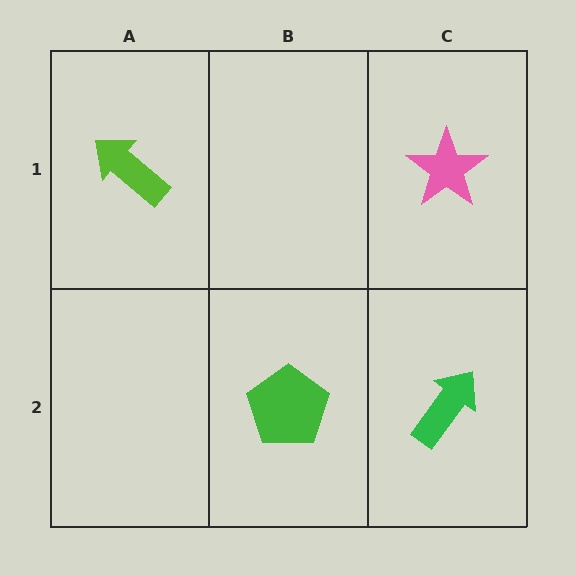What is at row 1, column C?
A pink star.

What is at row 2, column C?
A green arrow.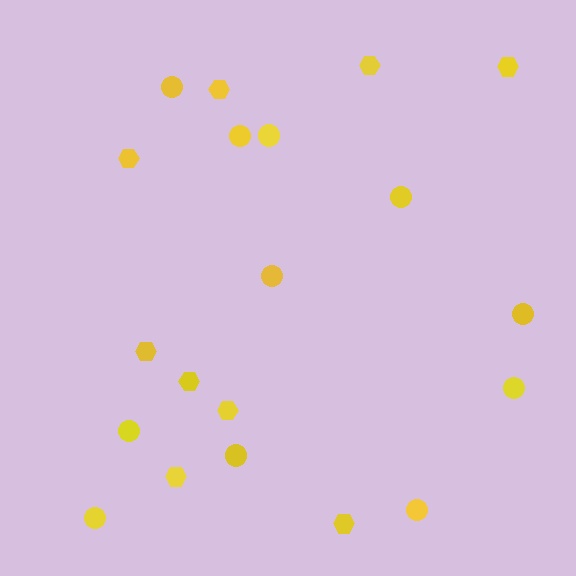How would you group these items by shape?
There are 2 groups: one group of circles (11) and one group of hexagons (9).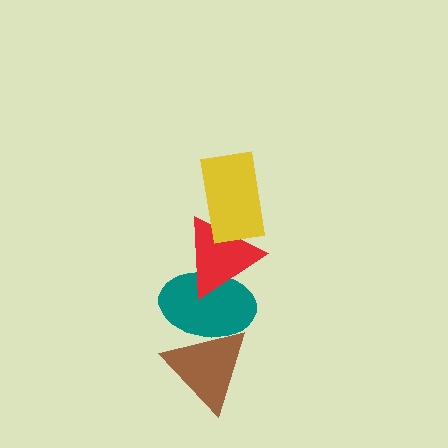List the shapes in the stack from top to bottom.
From top to bottom: the yellow rectangle, the red triangle, the teal ellipse, the brown triangle.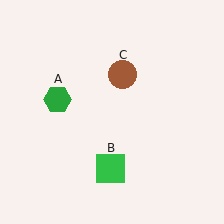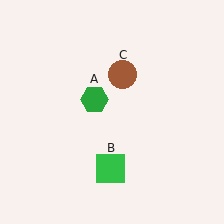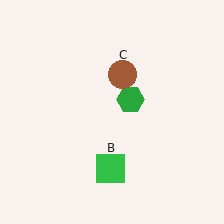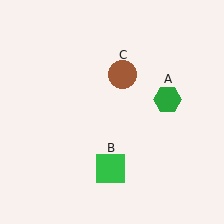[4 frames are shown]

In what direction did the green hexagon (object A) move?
The green hexagon (object A) moved right.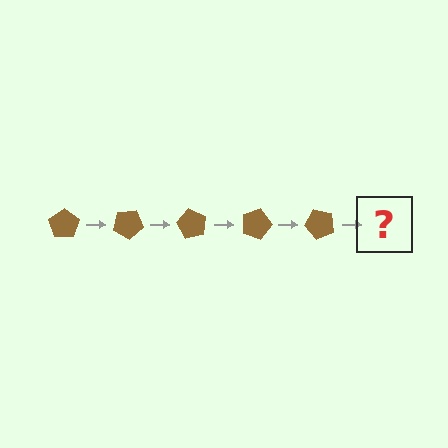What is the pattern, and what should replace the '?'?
The pattern is that the pentagon rotates 30 degrees each step. The '?' should be a brown pentagon rotated 150 degrees.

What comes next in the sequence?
The next element should be a brown pentagon rotated 150 degrees.